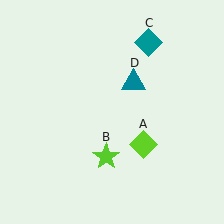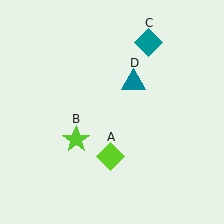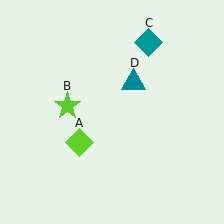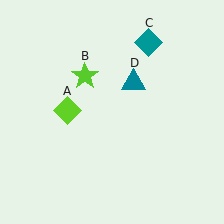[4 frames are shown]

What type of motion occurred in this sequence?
The lime diamond (object A), lime star (object B) rotated clockwise around the center of the scene.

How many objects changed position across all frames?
2 objects changed position: lime diamond (object A), lime star (object B).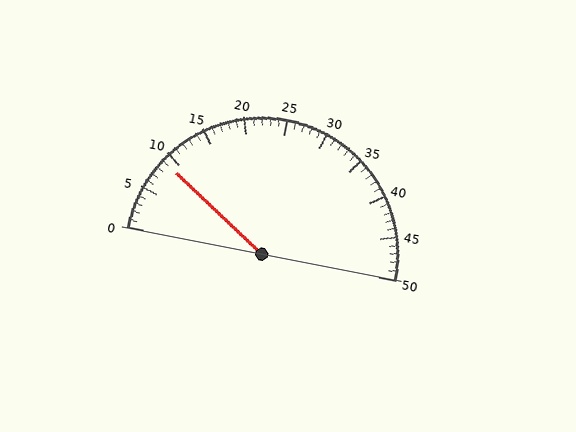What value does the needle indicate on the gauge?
The needle indicates approximately 9.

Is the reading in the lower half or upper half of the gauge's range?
The reading is in the lower half of the range (0 to 50).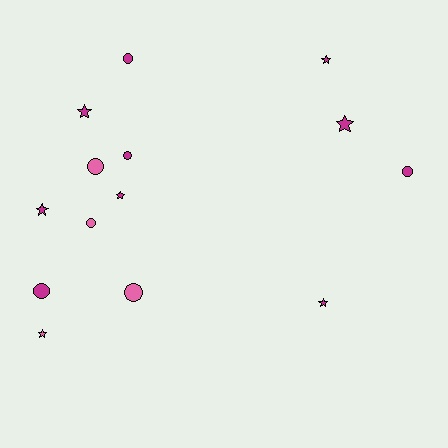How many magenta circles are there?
There are 4 magenta circles.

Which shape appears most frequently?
Circle, with 7 objects.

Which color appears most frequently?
Magenta, with 10 objects.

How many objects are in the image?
There are 14 objects.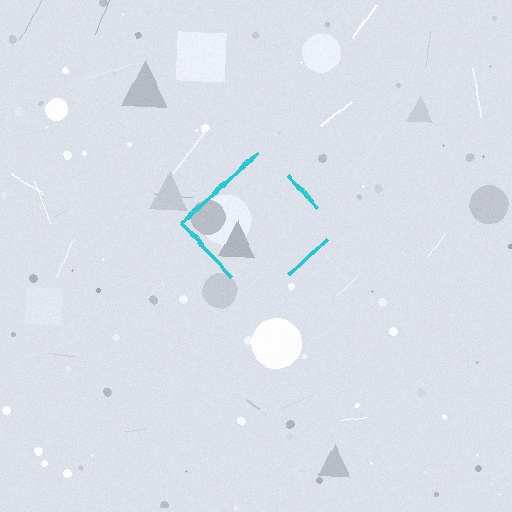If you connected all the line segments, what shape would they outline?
They would outline a diamond.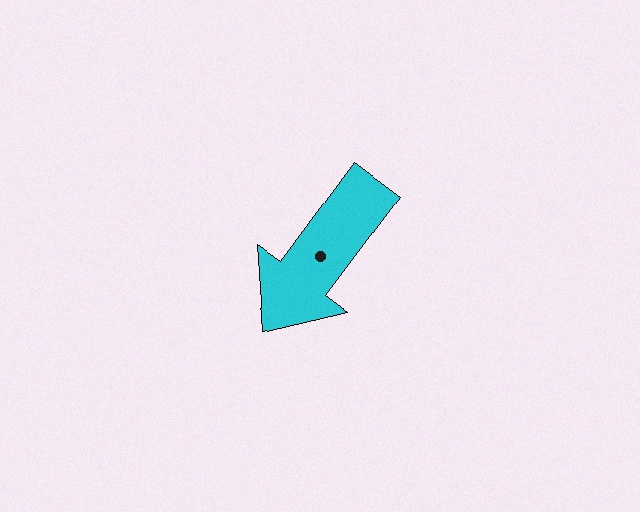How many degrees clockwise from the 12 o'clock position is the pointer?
Approximately 216 degrees.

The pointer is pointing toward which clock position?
Roughly 7 o'clock.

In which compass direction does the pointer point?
Southwest.